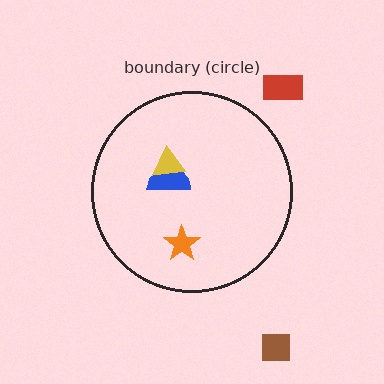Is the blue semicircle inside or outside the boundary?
Inside.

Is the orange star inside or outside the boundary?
Inside.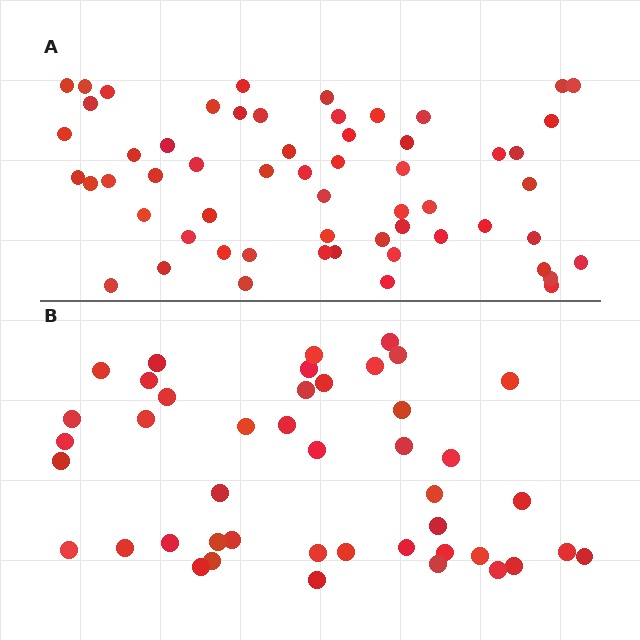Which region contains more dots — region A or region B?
Region A (the top region) has more dots.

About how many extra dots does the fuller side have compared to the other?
Region A has approximately 15 more dots than region B.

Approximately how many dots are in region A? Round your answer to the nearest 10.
About 60 dots. (The exact count is 58, which rounds to 60.)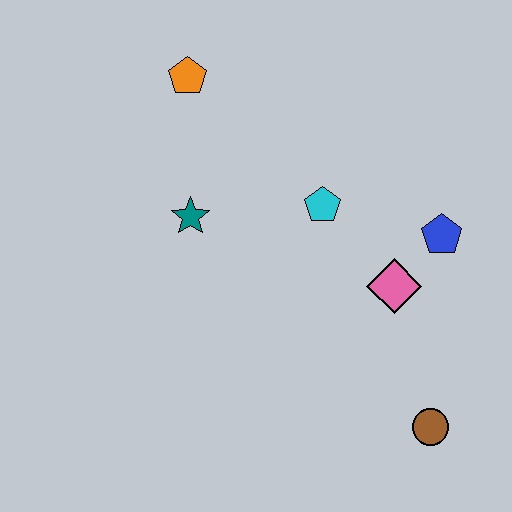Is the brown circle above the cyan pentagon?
No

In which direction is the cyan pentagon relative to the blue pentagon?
The cyan pentagon is to the left of the blue pentagon.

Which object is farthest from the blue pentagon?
The orange pentagon is farthest from the blue pentagon.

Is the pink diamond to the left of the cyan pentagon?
No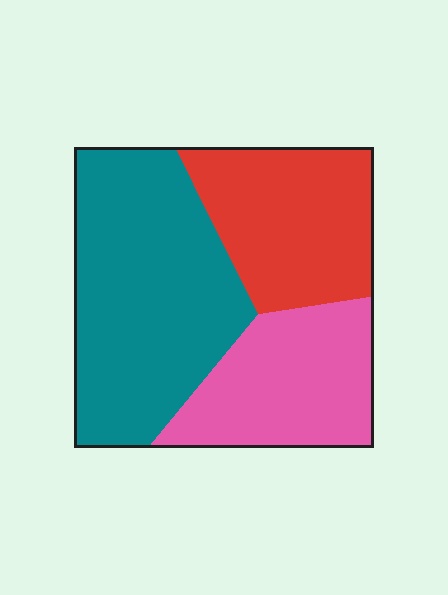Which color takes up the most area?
Teal, at roughly 45%.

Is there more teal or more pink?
Teal.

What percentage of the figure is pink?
Pink takes up between a sixth and a third of the figure.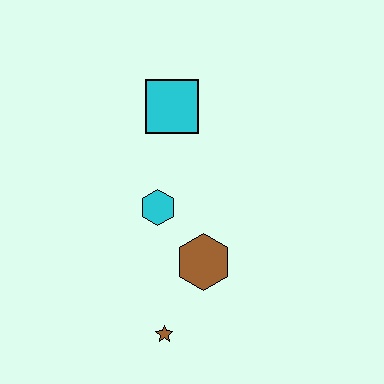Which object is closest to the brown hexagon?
The cyan hexagon is closest to the brown hexagon.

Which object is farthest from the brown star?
The cyan square is farthest from the brown star.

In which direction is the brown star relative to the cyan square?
The brown star is below the cyan square.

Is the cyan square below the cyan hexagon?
No